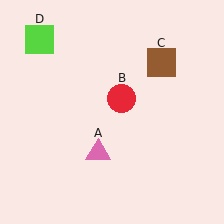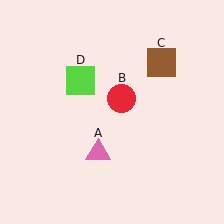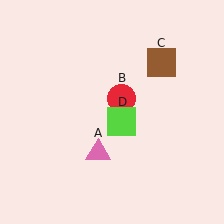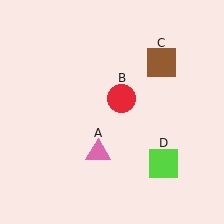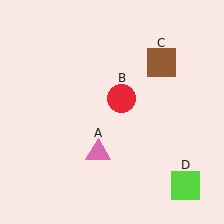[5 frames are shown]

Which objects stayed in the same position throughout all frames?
Pink triangle (object A) and red circle (object B) and brown square (object C) remained stationary.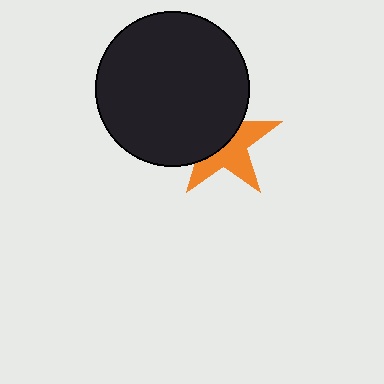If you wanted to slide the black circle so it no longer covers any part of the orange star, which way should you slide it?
Slide it toward the upper-left — that is the most direct way to separate the two shapes.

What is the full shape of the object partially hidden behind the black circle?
The partially hidden object is an orange star.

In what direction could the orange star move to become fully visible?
The orange star could move toward the lower-right. That would shift it out from behind the black circle entirely.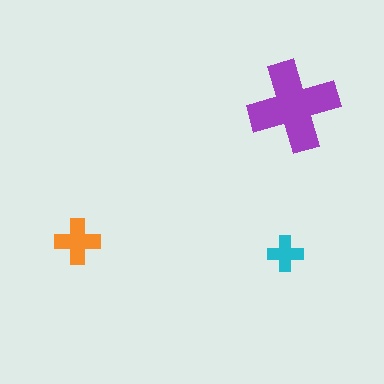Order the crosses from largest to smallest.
the purple one, the orange one, the cyan one.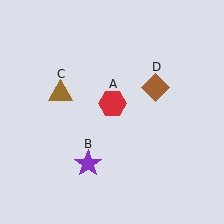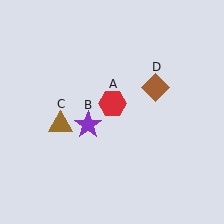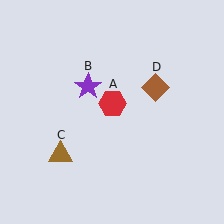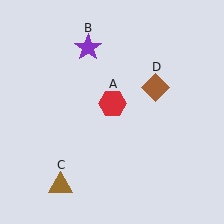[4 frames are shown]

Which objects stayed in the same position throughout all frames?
Red hexagon (object A) and brown diamond (object D) remained stationary.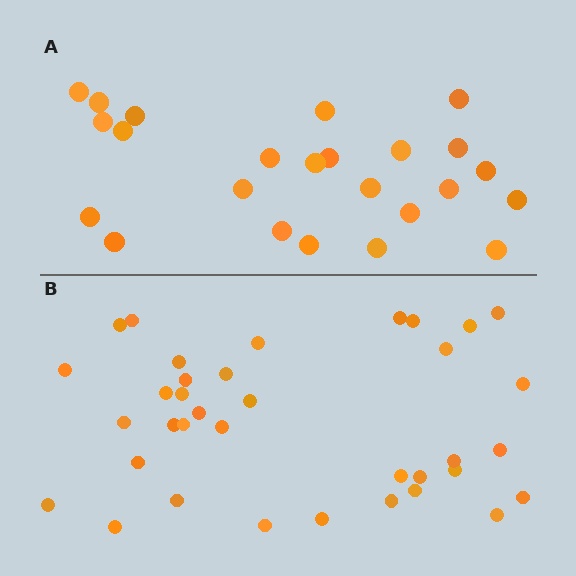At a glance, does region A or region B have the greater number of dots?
Region B (the bottom region) has more dots.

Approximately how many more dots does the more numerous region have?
Region B has roughly 12 or so more dots than region A.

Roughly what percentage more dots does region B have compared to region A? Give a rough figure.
About 50% more.